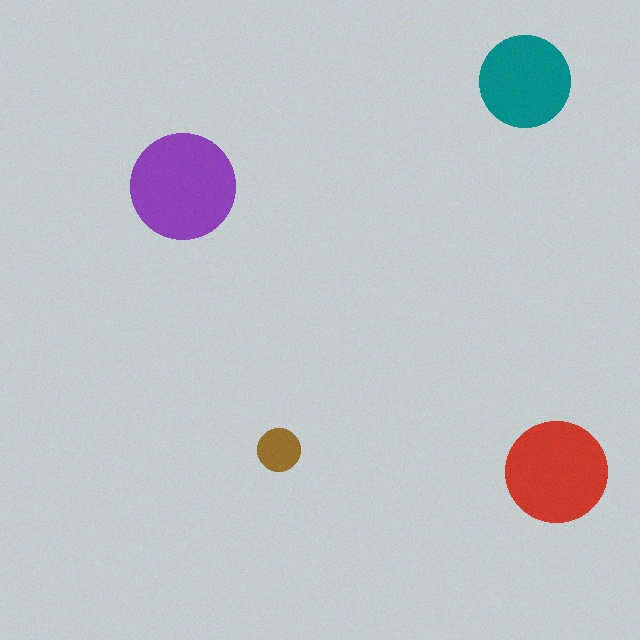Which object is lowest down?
The red circle is bottommost.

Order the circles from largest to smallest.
the purple one, the red one, the teal one, the brown one.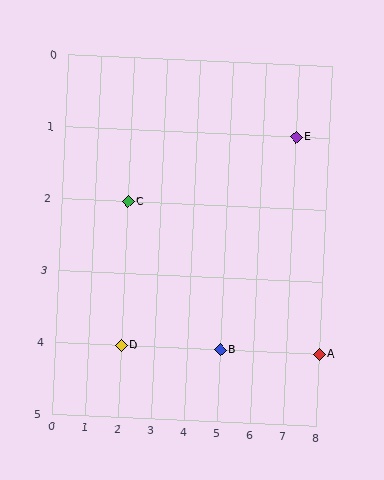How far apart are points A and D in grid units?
Points A and D are 6 columns apart.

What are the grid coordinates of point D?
Point D is at grid coordinates (2, 4).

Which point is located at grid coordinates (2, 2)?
Point C is at (2, 2).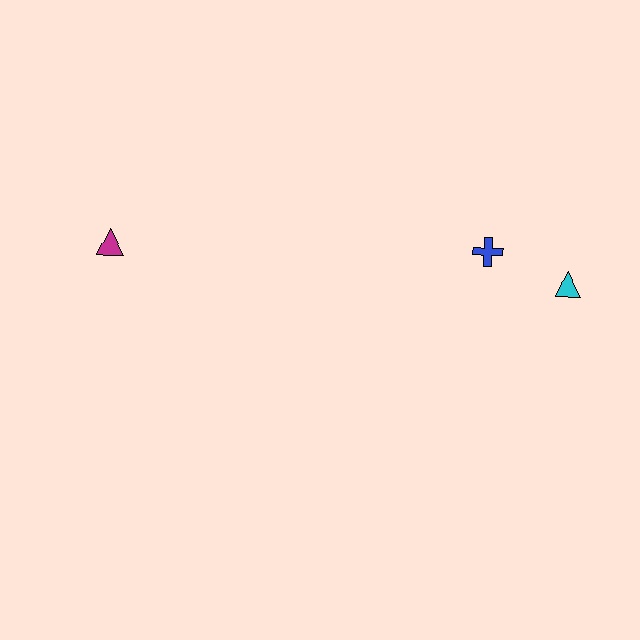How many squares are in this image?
There are no squares.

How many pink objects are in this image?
There are no pink objects.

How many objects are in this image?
There are 3 objects.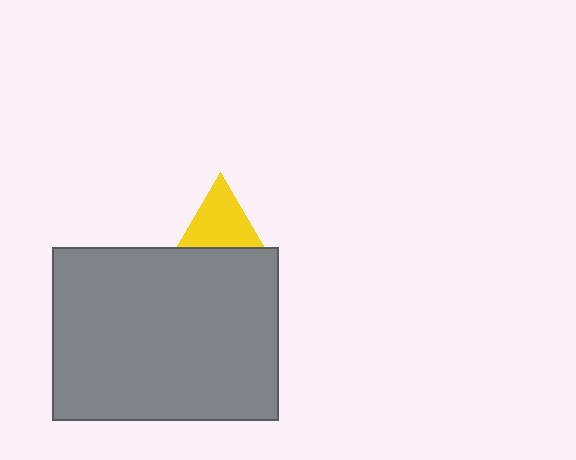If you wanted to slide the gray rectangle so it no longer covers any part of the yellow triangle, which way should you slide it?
Slide it down — that is the most direct way to separate the two shapes.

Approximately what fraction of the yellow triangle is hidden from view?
Roughly 40% of the yellow triangle is hidden behind the gray rectangle.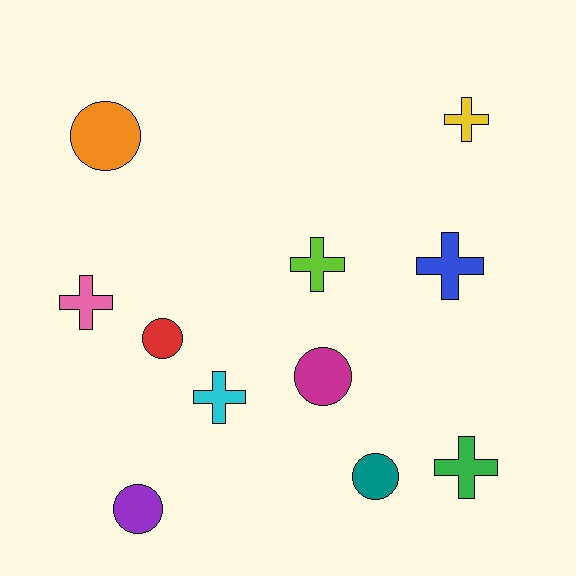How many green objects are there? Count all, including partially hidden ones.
There is 1 green object.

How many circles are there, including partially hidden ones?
There are 5 circles.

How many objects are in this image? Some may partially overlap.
There are 11 objects.